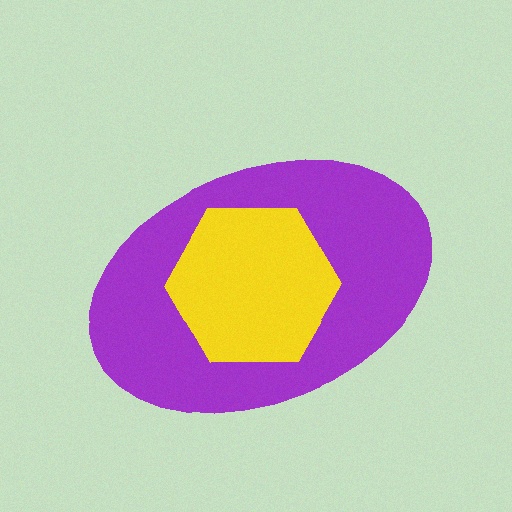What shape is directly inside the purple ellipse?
The yellow hexagon.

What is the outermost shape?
The purple ellipse.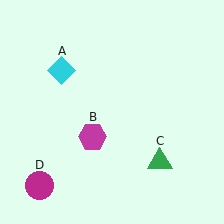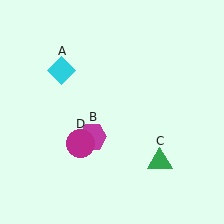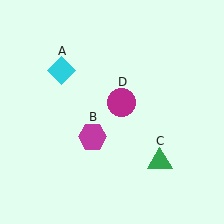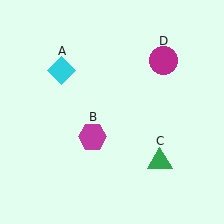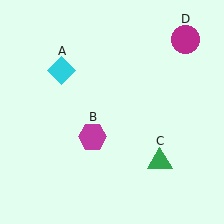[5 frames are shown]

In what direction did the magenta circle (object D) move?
The magenta circle (object D) moved up and to the right.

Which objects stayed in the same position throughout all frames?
Cyan diamond (object A) and magenta hexagon (object B) and green triangle (object C) remained stationary.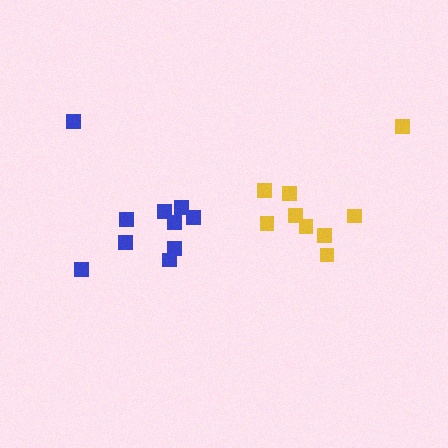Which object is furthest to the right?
The yellow cluster is rightmost.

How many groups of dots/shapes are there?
There are 2 groups.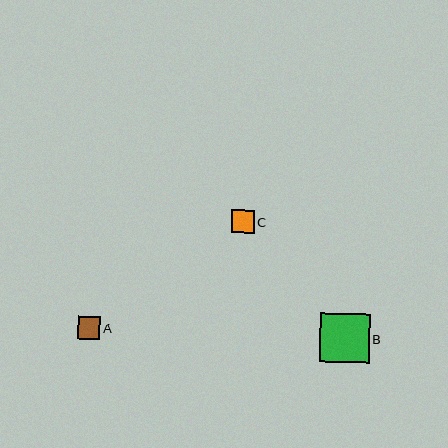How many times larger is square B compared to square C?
Square B is approximately 2.2 times the size of square C.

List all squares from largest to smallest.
From largest to smallest: B, C, A.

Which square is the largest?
Square B is the largest with a size of approximately 50 pixels.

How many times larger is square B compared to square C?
Square B is approximately 2.2 times the size of square C.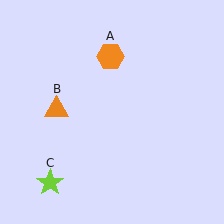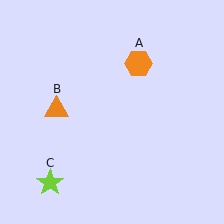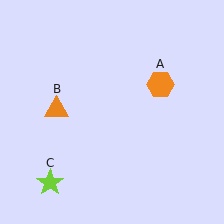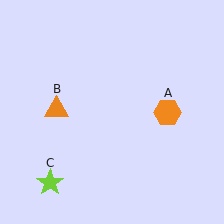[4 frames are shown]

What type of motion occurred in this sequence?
The orange hexagon (object A) rotated clockwise around the center of the scene.